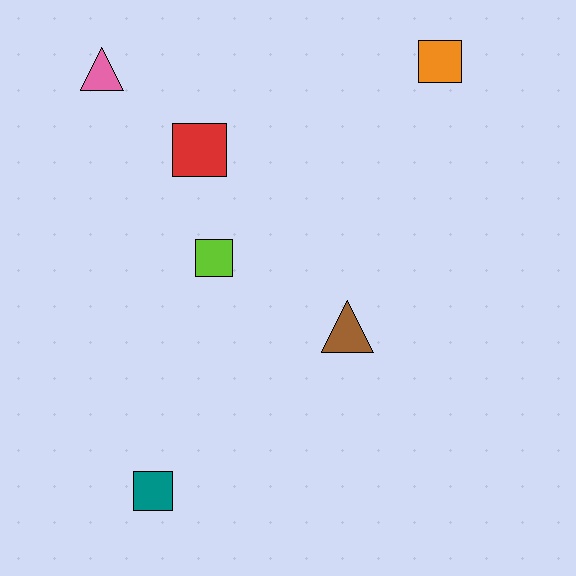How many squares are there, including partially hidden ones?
There are 4 squares.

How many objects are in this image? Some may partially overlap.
There are 6 objects.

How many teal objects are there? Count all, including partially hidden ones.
There is 1 teal object.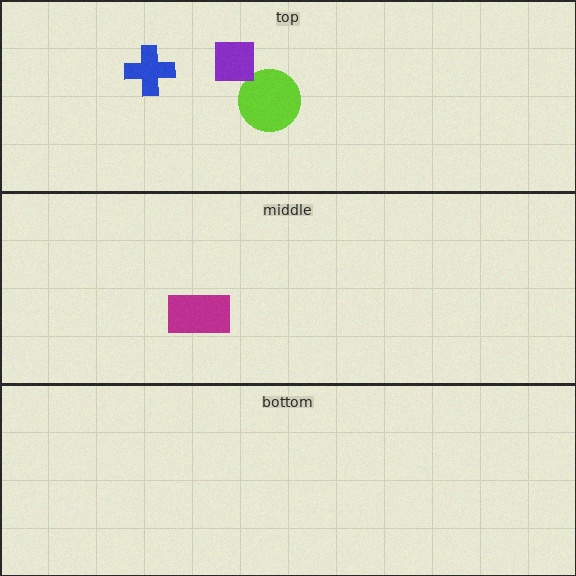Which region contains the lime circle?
The top region.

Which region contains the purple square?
The top region.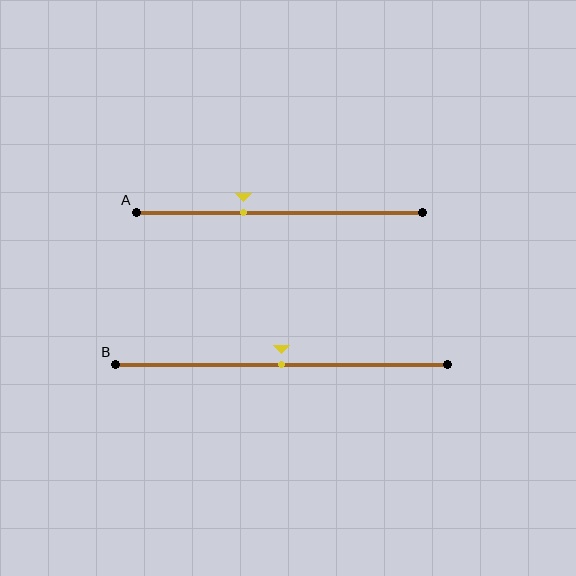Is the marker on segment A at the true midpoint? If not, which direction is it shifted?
No, the marker on segment A is shifted to the left by about 13% of the segment length.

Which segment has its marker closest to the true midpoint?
Segment B has its marker closest to the true midpoint.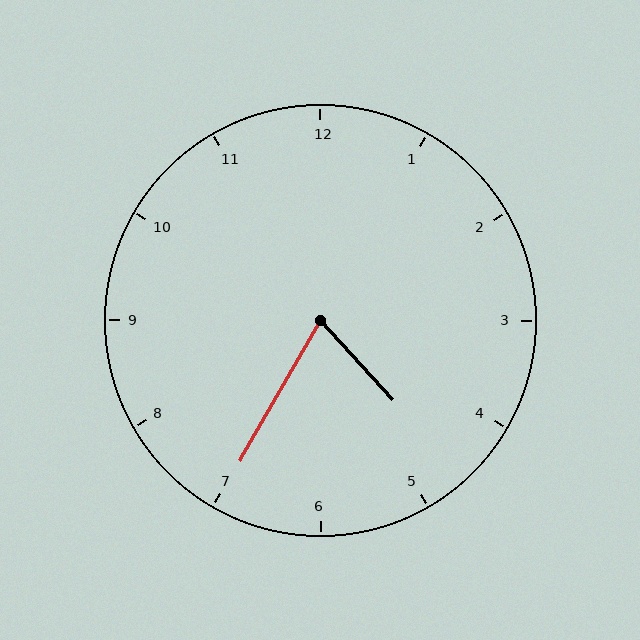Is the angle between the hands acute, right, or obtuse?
It is acute.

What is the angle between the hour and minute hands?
Approximately 72 degrees.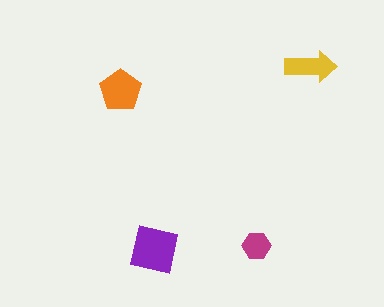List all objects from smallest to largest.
The magenta hexagon, the yellow arrow, the orange pentagon, the purple square.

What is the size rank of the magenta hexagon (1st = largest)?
4th.